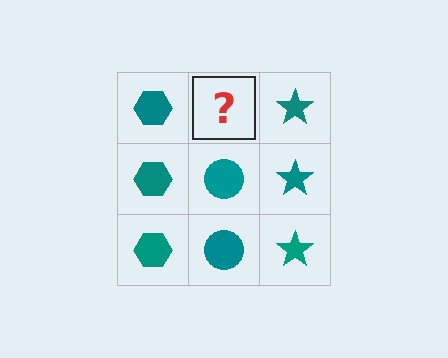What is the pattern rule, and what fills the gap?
The rule is that each column has a consistent shape. The gap should be filled with a teal circle.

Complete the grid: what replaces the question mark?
The question mark should be replaced with a teal circle.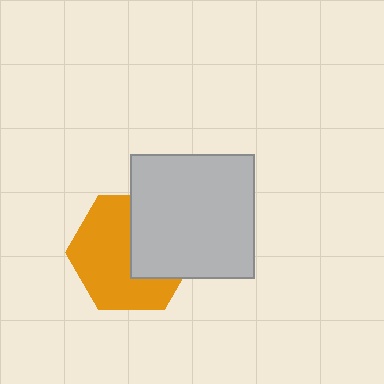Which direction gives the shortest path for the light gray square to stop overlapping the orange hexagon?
Moving right gives the shortest separation.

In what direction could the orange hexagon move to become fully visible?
The orange hexagon could move left. That would shift it out from behind the light gray square entirely.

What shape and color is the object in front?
The object in front is a light gray square.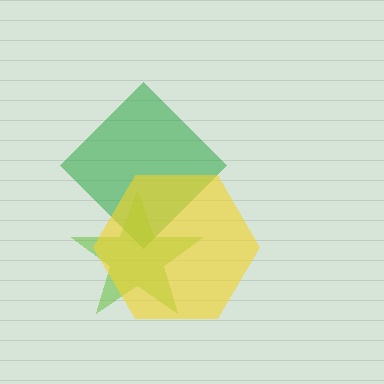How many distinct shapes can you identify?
There are 3 distinct shapes: a green diamond, a lime star, a yellow hexagon.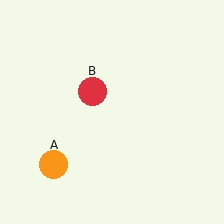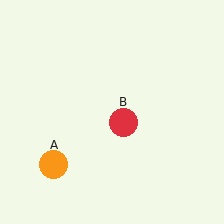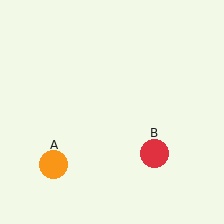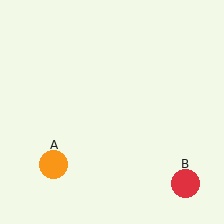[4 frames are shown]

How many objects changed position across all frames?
1 object changed position: red circle (object B).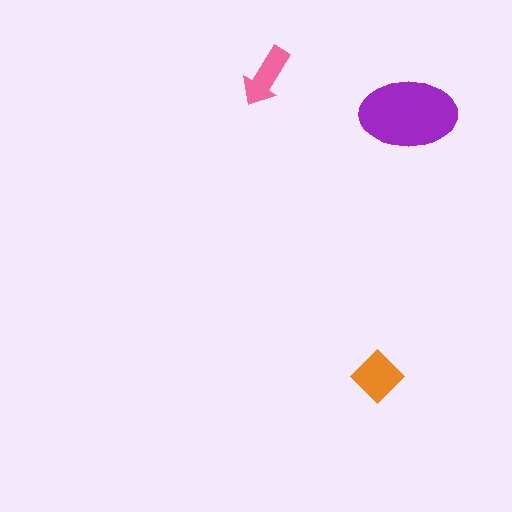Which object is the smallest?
The pink arrow.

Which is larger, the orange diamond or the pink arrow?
The orange diamond.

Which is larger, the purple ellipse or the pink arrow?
The purple ellipse.